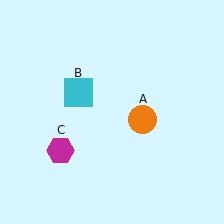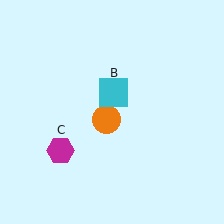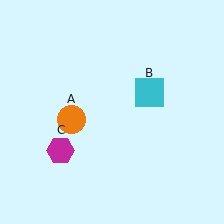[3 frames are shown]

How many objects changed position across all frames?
2 objects changed position: orange circle (object A), cyan square (object B).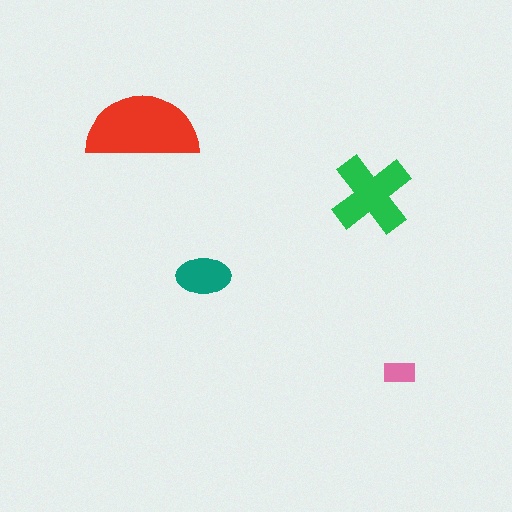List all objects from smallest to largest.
The pink rectangle, the teal ellipse, the green cross, the red semicircle.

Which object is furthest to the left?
The red semicircle is leftmost.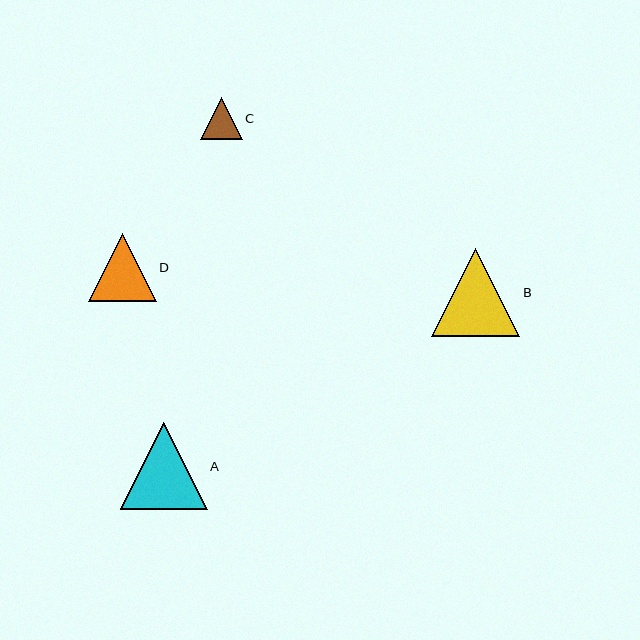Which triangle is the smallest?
Triangle C is the smallest with a size of approximately 41 pixels.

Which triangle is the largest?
Triangle B is the largest with a size of approximately 88 pixels.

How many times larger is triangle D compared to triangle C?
Triangle D is approximately 1.6 times the size of triangle C.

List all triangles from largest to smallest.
From largest to smallest: B, A, D, C.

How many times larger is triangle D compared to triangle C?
Triangle D is approximately 1.6 times the size of triangle C.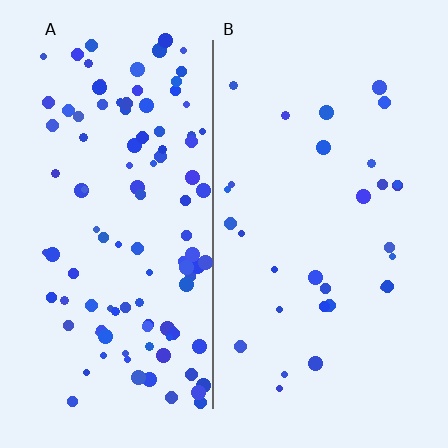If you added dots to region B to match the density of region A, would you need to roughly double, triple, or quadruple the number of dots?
Approximately quadruple.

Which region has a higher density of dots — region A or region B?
A (the left).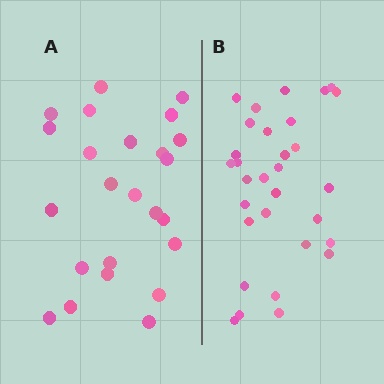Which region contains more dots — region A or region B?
Region B (the right region) has more dots.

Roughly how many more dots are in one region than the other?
Region B has roughly 8 or so more dots than region A.